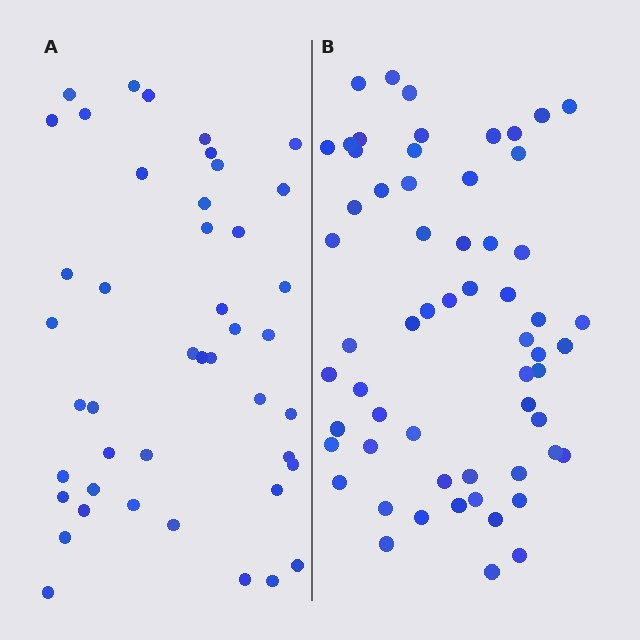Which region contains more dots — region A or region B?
Region B (the right region) has more dots.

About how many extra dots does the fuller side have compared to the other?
Region B has approximately 15 more dots than region A.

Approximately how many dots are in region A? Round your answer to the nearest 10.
About 40 dots. (The exact count is 44, which rounds to 40.)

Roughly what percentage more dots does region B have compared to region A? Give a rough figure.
About 35% more.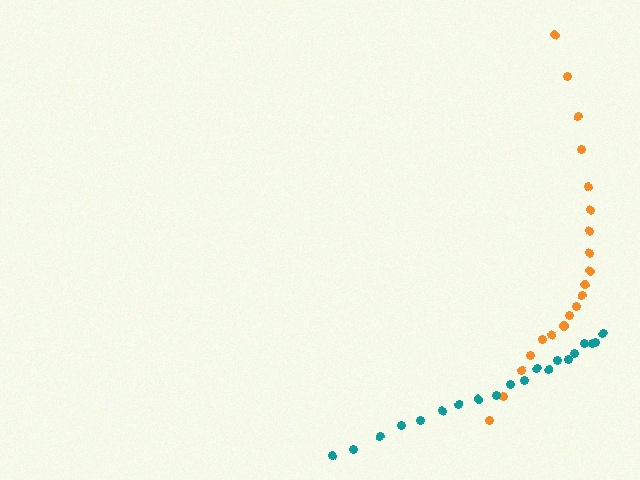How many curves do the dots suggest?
There are 2 distinct paths.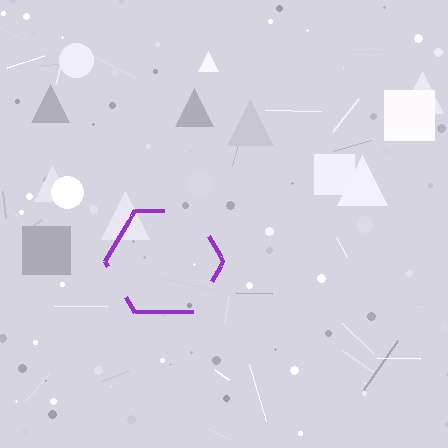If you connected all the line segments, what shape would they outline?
They would outline a hexagon.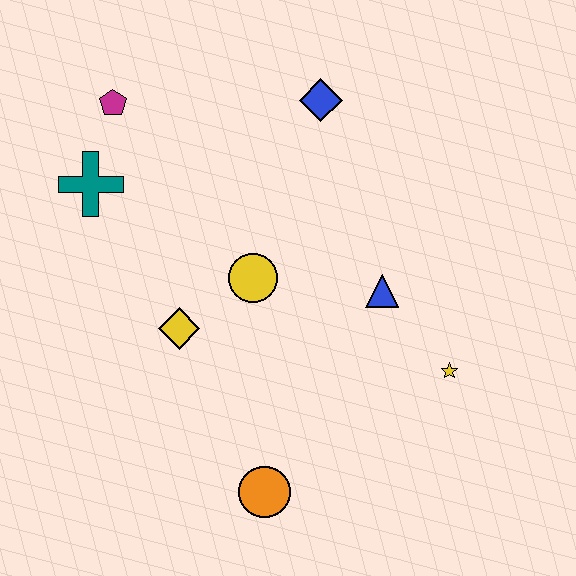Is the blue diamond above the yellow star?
Yes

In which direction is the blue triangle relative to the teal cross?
The blue triangle is to the right of the teal cross.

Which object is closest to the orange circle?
The yellow diamond is closest to the orange circle.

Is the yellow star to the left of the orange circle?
No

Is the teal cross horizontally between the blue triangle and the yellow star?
No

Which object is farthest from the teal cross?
The yellow star is farthest from the teal cross.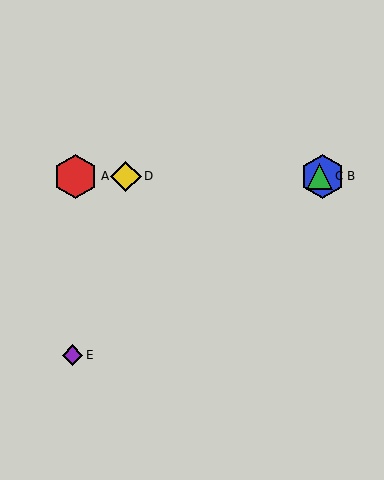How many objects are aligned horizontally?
4 objects (A, B, C, D) are aligned horizontally.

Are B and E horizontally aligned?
No, B is at y≈176 and E is at y≈355.